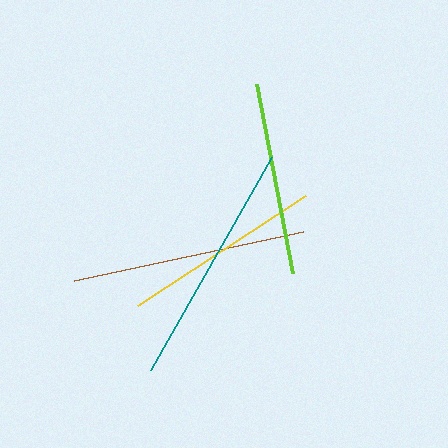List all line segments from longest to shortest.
From longest to shortest: teal, brown, yellow, lime.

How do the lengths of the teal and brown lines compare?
The teal and brown lines are approximately the same length.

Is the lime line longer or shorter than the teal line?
The teal line is longer than the lime line.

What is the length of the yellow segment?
The yellow segment is approximately 200 pixels long.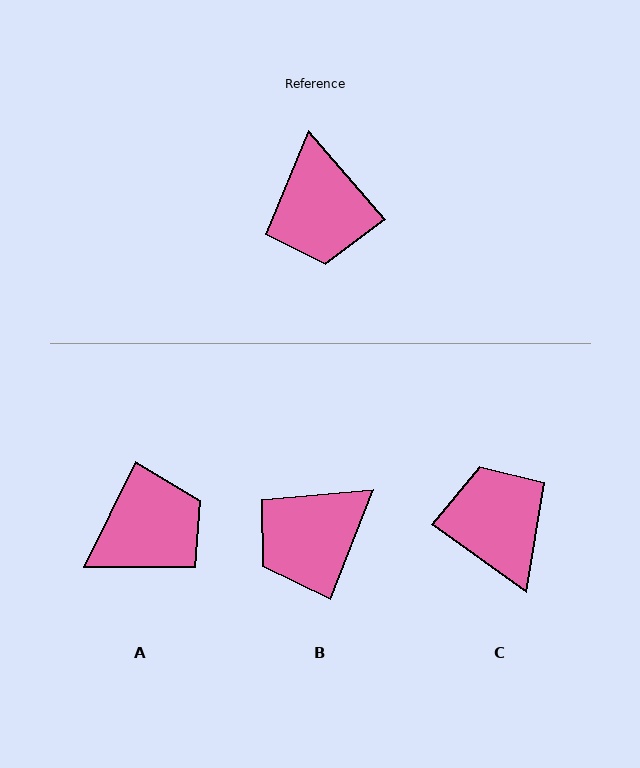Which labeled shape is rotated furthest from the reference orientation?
C, about 167 degrees away.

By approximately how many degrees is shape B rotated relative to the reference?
Approximately 62 degrees clockwise.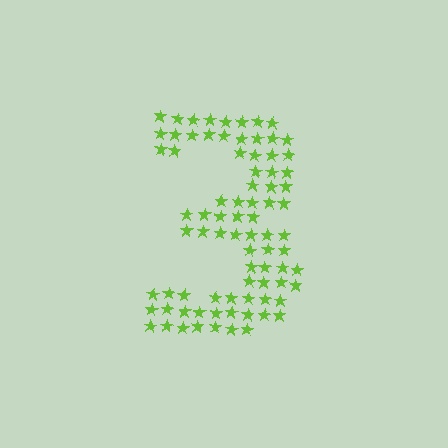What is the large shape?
The large shape is the digit 3.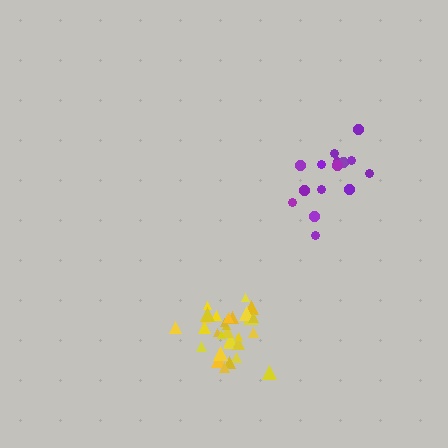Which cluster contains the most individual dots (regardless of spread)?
Yellow (30).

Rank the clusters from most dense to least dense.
yellow, purple.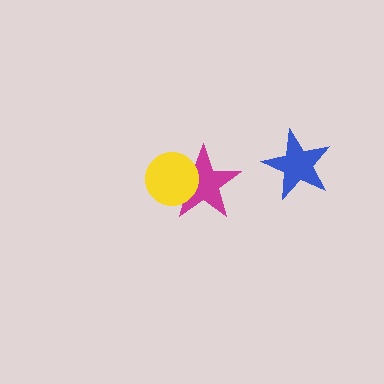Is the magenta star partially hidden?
Yes, it is partially covered by another shape.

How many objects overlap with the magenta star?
1 object overlaps with the magenta star.